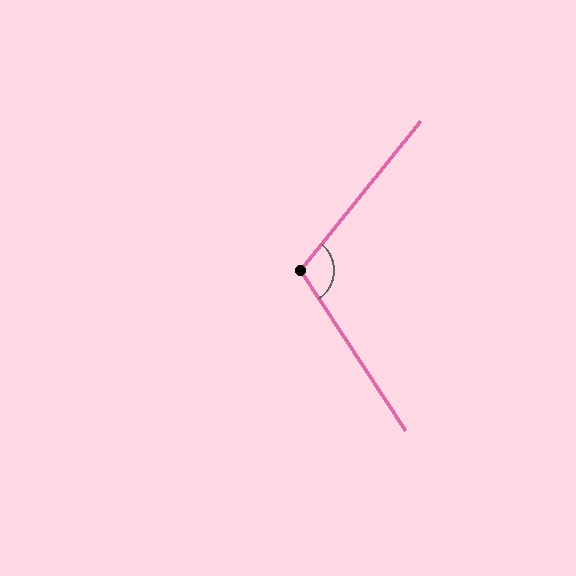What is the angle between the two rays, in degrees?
Approximately 108 degrees.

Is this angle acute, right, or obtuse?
It is obtuse.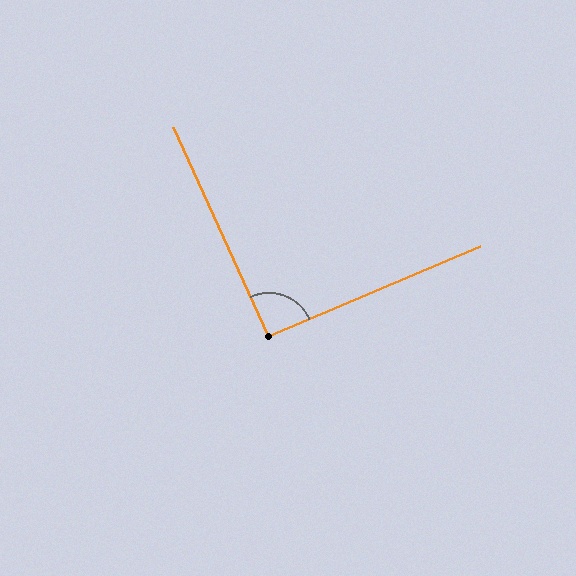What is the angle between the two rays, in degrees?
Approximately 92 degrees.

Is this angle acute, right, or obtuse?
It is approximately a right angle.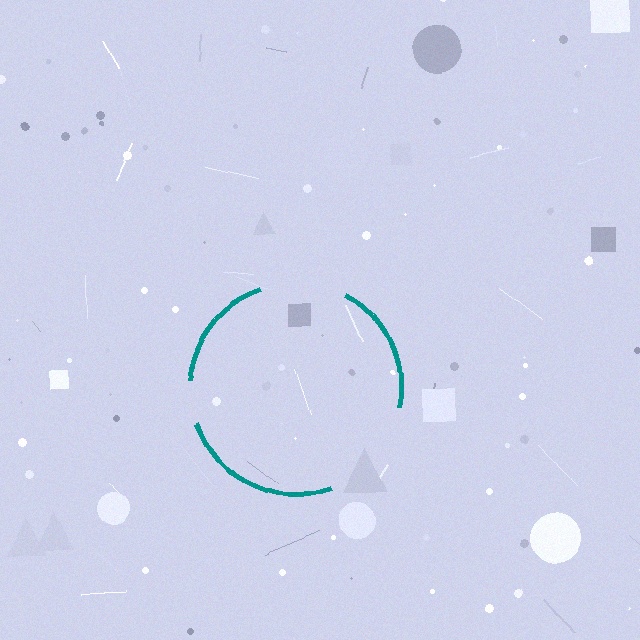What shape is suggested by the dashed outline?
The dashed outline suggests a circle.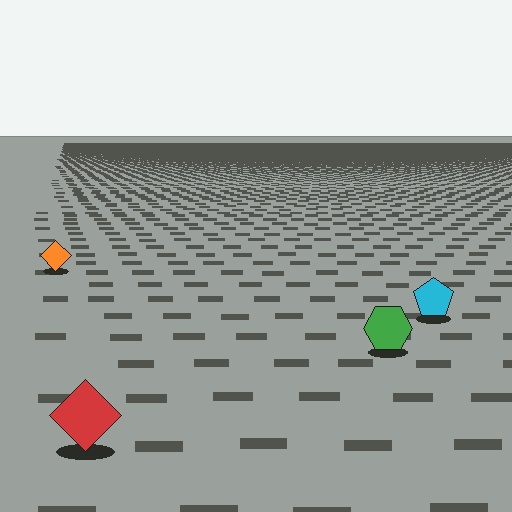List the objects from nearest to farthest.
From nearest to farthest: the red diamond, the green hexagon, the cyan pentagon, the orange diamond.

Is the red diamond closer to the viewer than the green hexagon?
Yes. The red diamond is closer — you can tell from the texture gradient: the ground texture is coarser near it.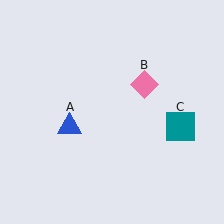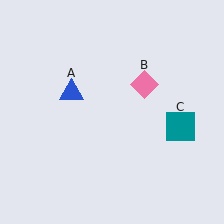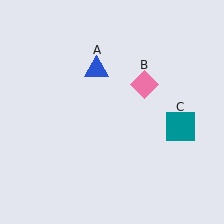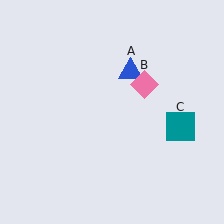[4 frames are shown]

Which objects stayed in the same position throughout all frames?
Pink diamond (object B) and teal square (object C) remained stationary.